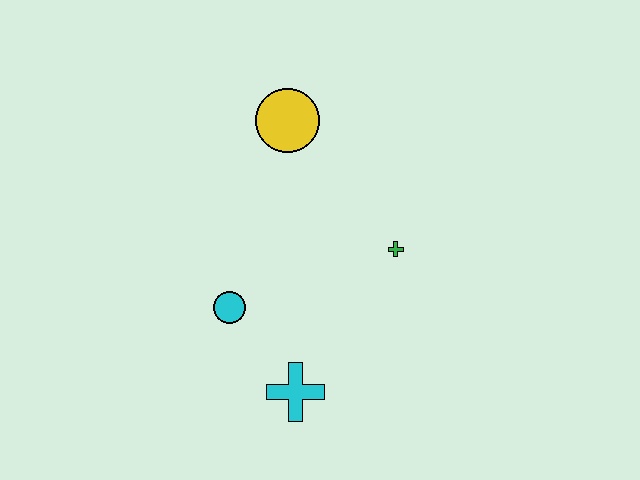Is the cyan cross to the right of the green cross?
No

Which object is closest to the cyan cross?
The cyan circle is closest to the cyan cross.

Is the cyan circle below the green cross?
Yes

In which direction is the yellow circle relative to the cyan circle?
The yellow circle is above the cyan circle.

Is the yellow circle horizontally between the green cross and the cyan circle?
Yes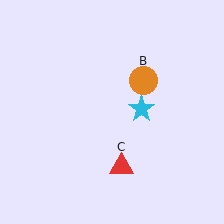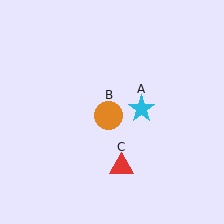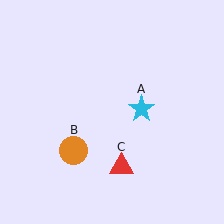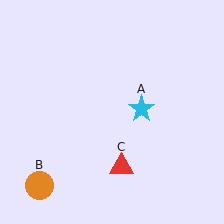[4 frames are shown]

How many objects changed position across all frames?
1 object changed position: orange circle (object B).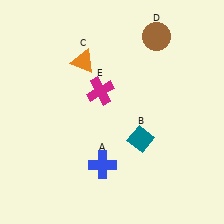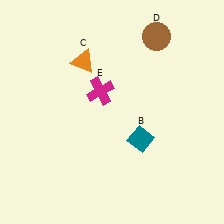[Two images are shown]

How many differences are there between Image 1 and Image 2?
There is 1 difference between the two images.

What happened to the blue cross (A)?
The blue cross (A) was removed in Image 2. It was in the bottom-left area of Image 1.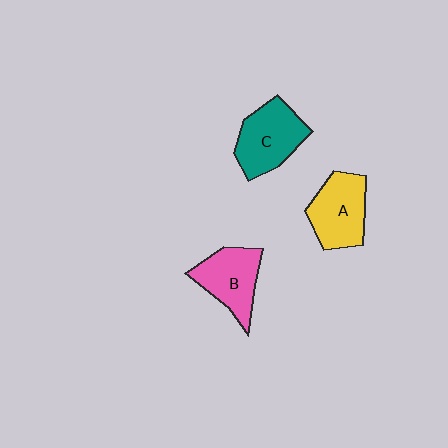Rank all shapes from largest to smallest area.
From largest to smallest: C (teal), A (yellow), B (pink).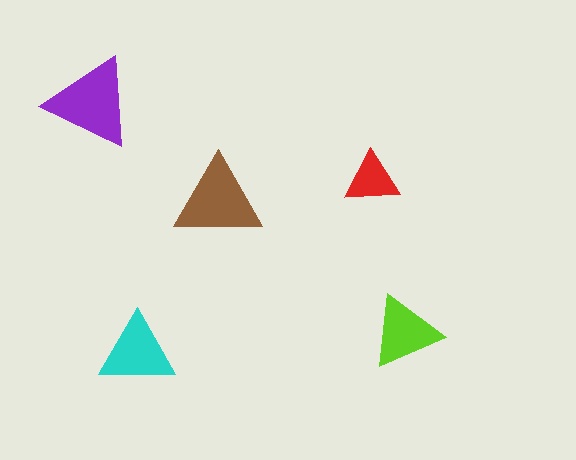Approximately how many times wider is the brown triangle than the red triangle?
About 1.5 times wider.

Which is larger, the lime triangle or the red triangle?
The lime one.